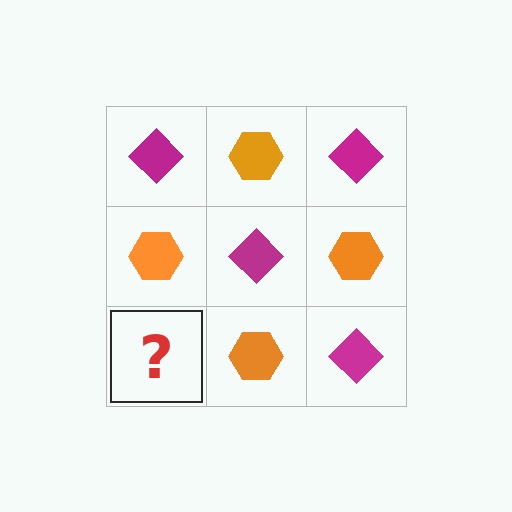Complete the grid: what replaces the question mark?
The question mark should be replaced with a magenta diamond.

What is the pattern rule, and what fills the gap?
The rule is that it alternates magenta diamond and orange hexagon in a checkerboard pattern. The gap should be filled with a magenta diamond.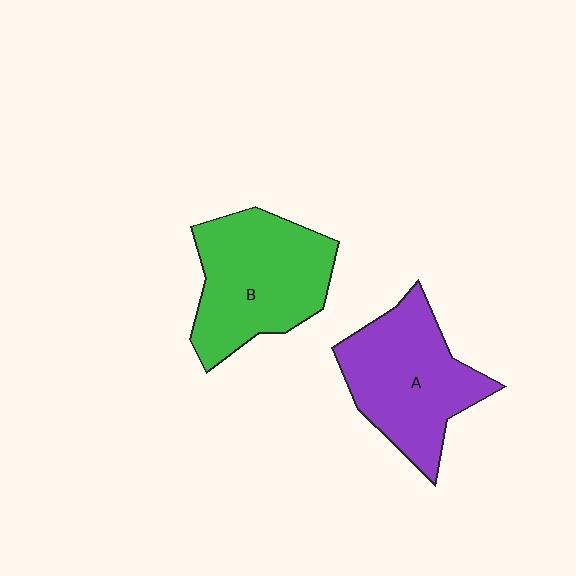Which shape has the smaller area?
Shape A (purple).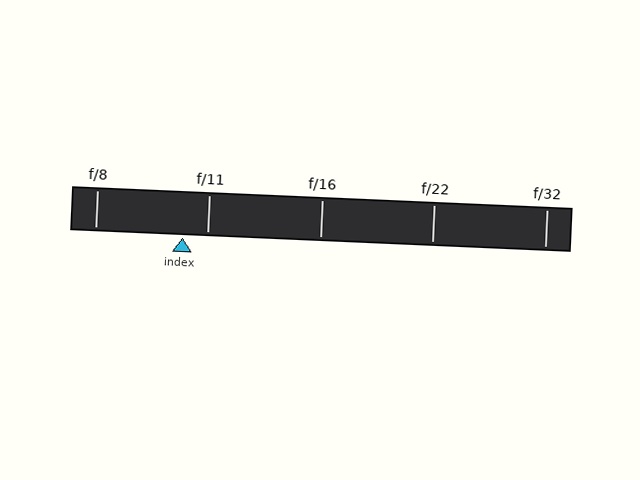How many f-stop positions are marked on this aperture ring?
There are 5 f-stop positions marked.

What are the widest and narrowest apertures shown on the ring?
The widest aperture shown is f/8 and the narrowest is f/32.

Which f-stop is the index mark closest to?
The index mark is closest to f/11.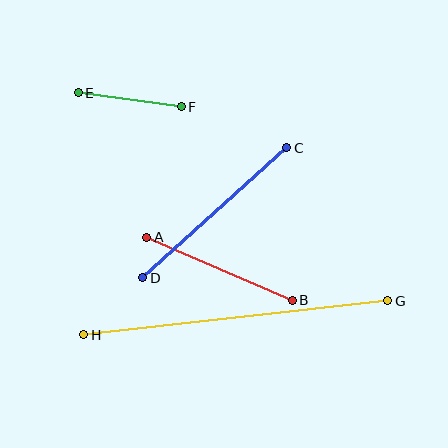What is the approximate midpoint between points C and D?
The midpoint is at approximately (215, 213) pixels.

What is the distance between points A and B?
The distance is approximately 159 pixels.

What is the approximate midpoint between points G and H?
The midpoint is at approximately (236, 318) pixels.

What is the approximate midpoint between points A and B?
The midpoint is at approximately (220, 269) pixels.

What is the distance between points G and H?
The distance is approximately 306 pixels.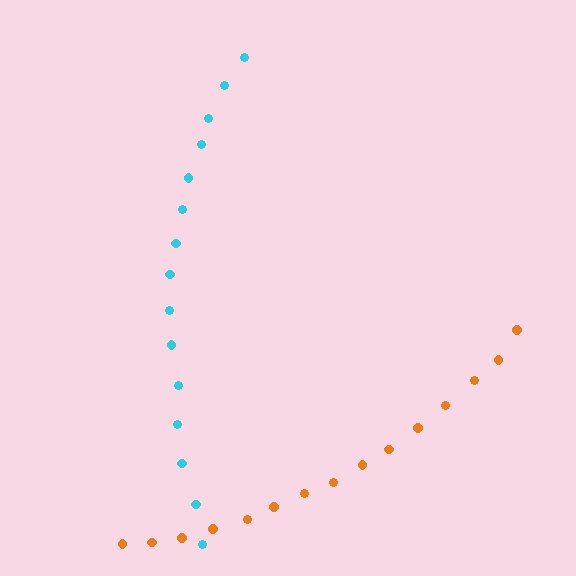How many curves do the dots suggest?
There are 2 distinct paths.